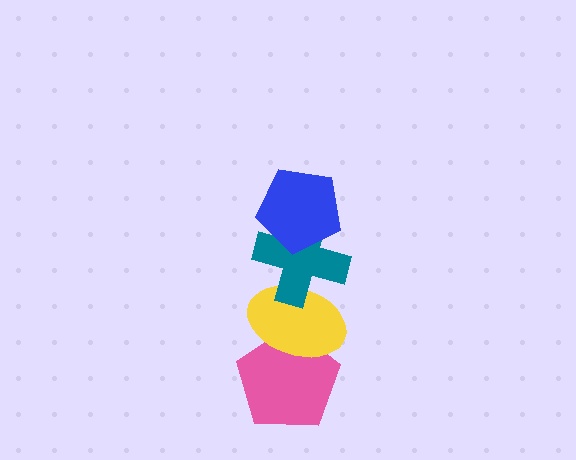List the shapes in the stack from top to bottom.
From top to bottom: the blue pentagon, the teal cross, the yellow ellipse, the pink pentagon.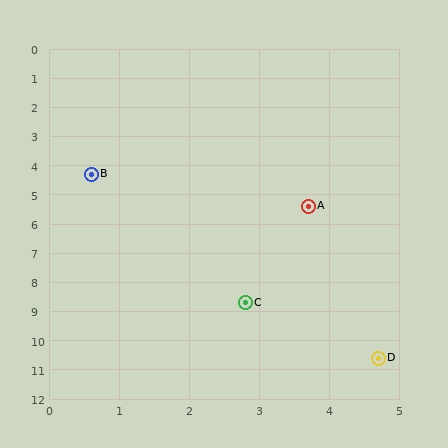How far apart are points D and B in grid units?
Points D and B are about 7.5 grid units apart.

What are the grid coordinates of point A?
Point A is at approximately (3.7, 5.4).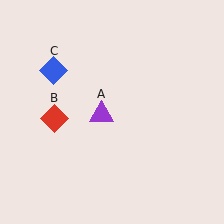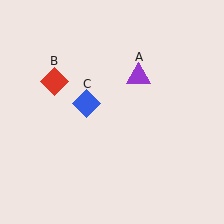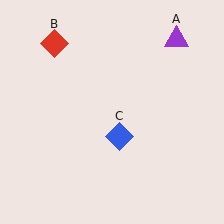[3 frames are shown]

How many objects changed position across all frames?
3 objects changed position: purple triangle (object A), red diamond (object B), blue diamond (object C).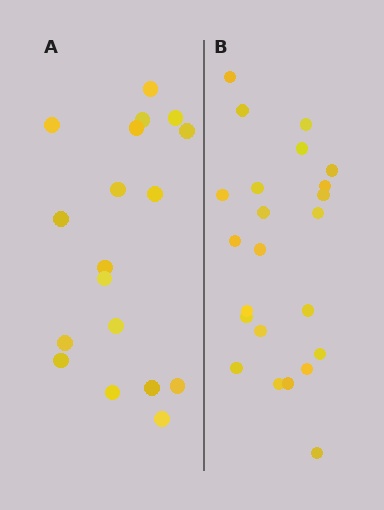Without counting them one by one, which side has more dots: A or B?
Region B (the right region) has more dots.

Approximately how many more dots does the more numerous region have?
Region B has about 5 more dots than region A.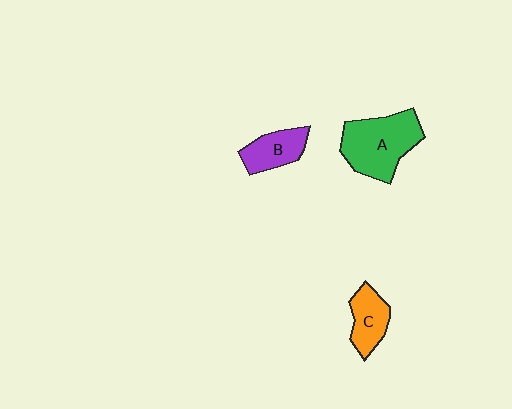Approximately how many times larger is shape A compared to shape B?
Approximately 1.9 times.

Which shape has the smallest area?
Shape B (purple).